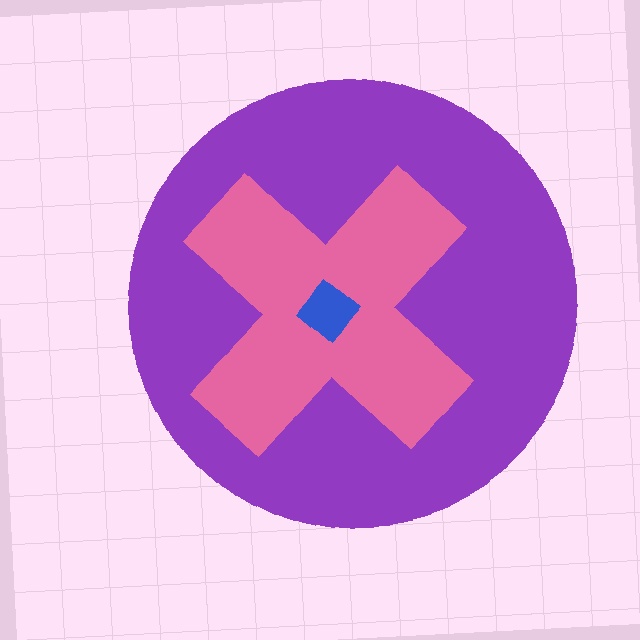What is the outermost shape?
The purple circle.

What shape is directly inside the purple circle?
The pink cross.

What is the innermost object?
The blue diamond.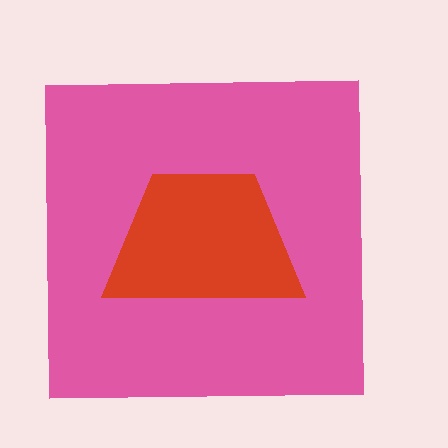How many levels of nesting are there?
2.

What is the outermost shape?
The pink square.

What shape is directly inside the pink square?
The red trapezoid.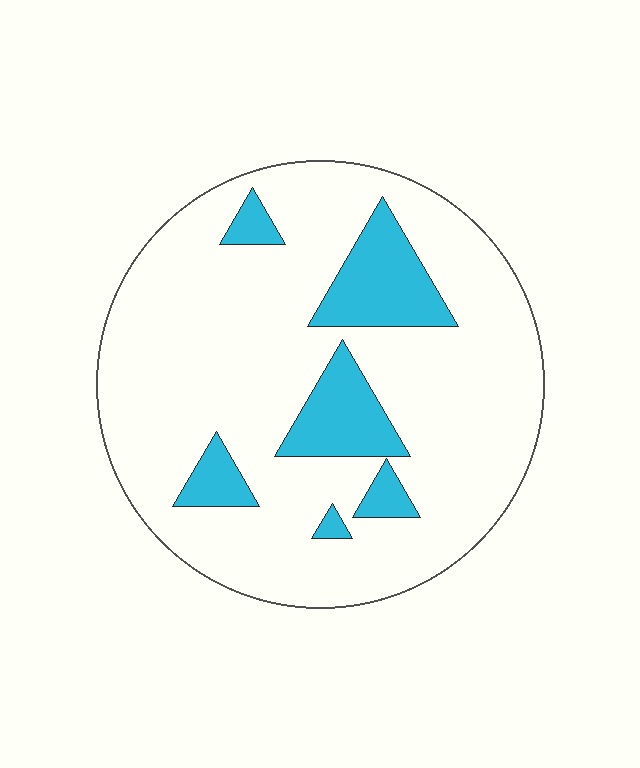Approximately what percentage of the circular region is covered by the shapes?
Approximately 15%.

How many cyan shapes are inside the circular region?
6.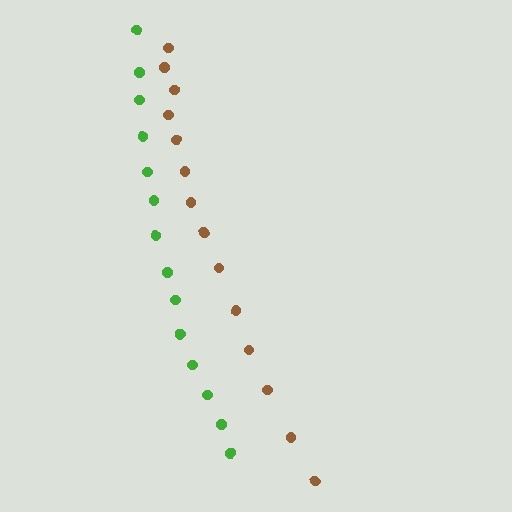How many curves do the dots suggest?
There are 2 distinct paths.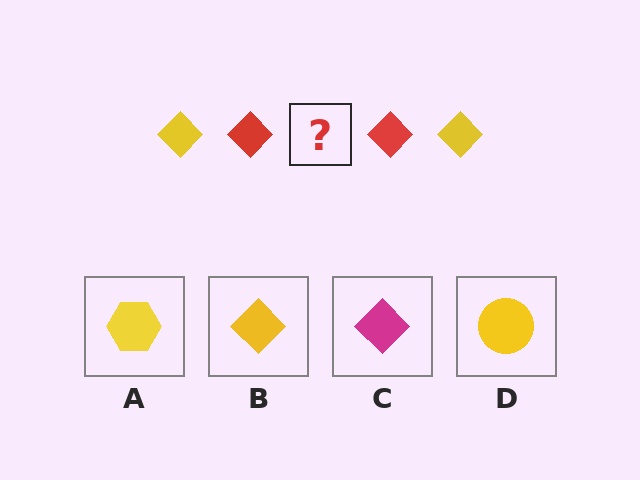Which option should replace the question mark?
Option B.